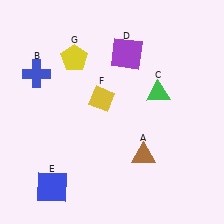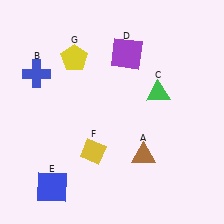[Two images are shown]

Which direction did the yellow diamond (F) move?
The yellow diamond (F) moved down.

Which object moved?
The yellow diamond (F) moved down.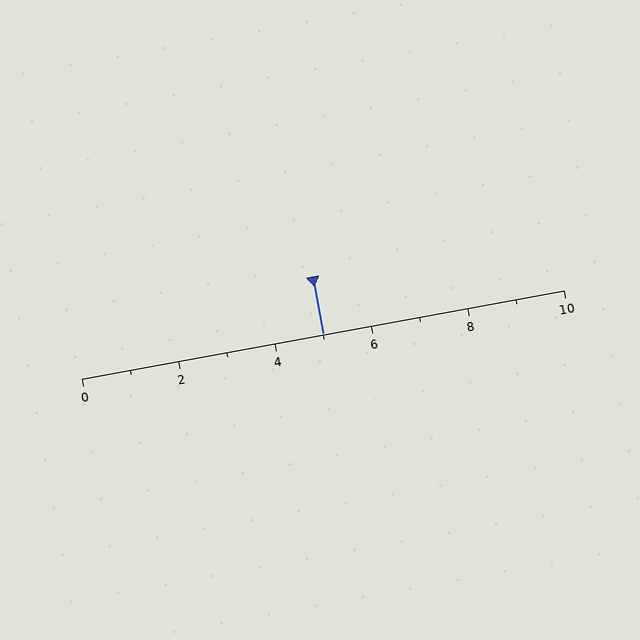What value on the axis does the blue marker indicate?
The marker indicates approximately 5.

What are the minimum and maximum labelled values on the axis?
The axis runs from 0 to 10.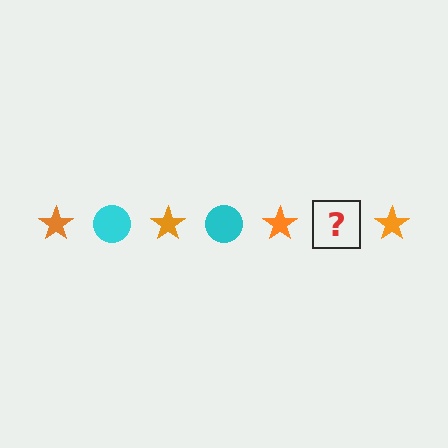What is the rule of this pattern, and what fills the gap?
The rule is that the pattern alternates between orange star and cyan circle. The gap should be filled with a cyan circle.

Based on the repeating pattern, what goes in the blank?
The blank should be a cyan circle.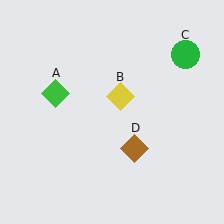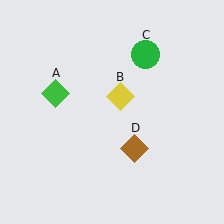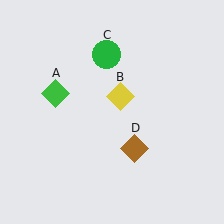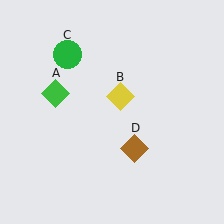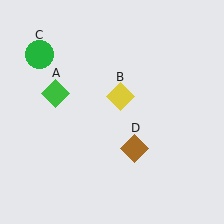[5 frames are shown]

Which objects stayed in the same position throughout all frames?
Green diamond (object A) and yellow diamond (object B) and brown diamond (object D) remained stationary.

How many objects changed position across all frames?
1 object changed position: green circle (object C).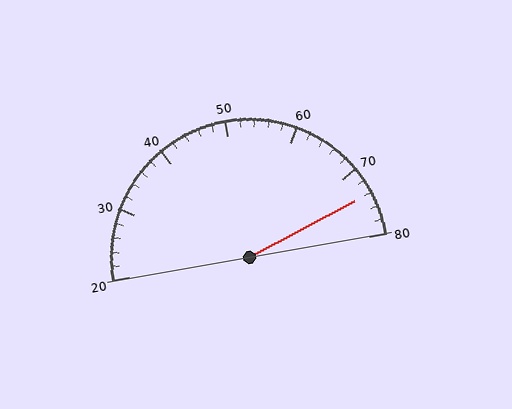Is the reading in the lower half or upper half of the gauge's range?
The reading is in the upper half of the range (20 to 80).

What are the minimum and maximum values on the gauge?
The gauge ranges from 20 to 80.